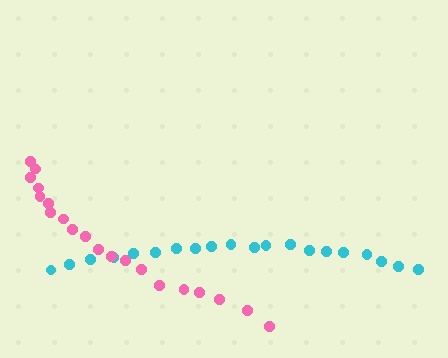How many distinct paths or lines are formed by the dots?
There are 2 distinct paths.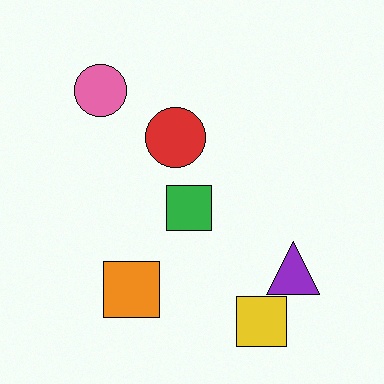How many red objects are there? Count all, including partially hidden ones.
There is 1 red object.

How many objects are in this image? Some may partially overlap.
There are 6 objects.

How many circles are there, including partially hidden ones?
There are 2 circles.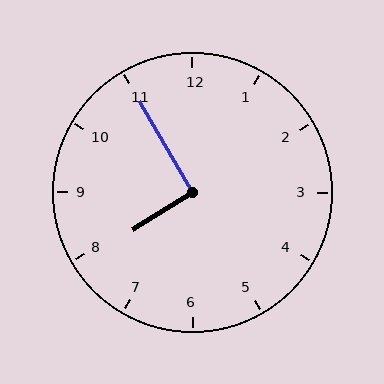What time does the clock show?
7:55.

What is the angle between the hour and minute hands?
Approximately 92 degrees.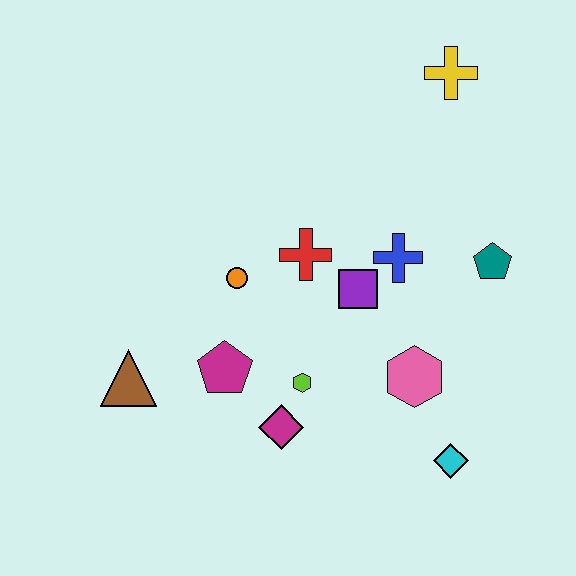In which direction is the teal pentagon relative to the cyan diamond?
The teal pentagon is above the cyan diamond.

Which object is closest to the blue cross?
The purple square is closest to the blue cross.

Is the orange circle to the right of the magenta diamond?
No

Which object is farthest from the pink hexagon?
The yellow cross is farthest from the pink hexagon.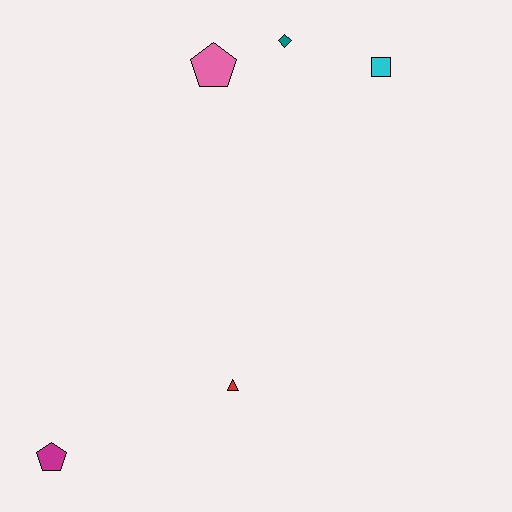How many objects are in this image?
There are 5 objects.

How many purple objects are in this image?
There are no purple objects.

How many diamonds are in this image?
There is 1 diamond.